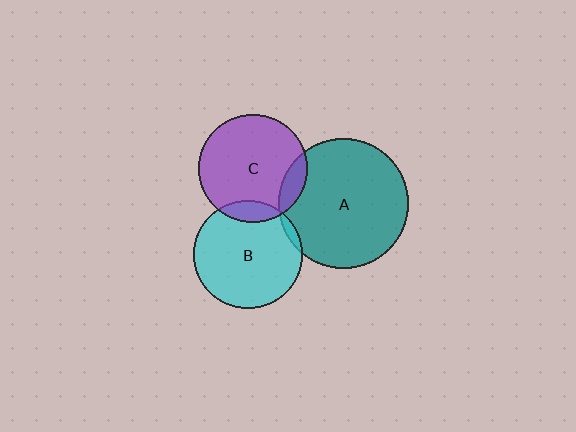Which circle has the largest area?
Circle A (teal).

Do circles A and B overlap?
Yes.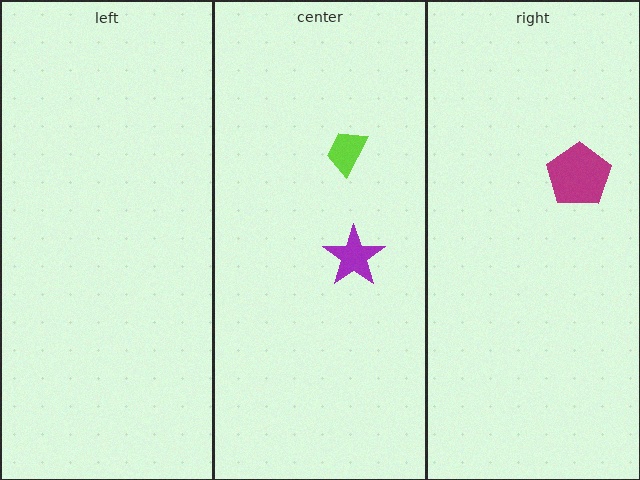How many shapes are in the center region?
2.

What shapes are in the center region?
The purple star, the lime trapezoid.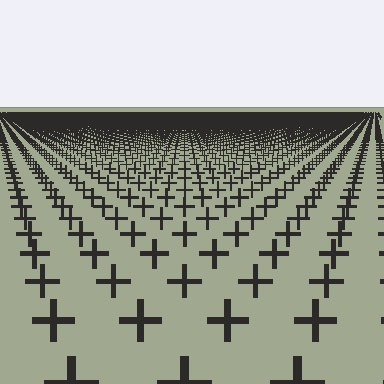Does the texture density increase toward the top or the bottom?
Density increases toward the top.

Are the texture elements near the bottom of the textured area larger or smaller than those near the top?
Larger. Near the bottom, elements are closer to the viewer and appear at a bigger on-screen size.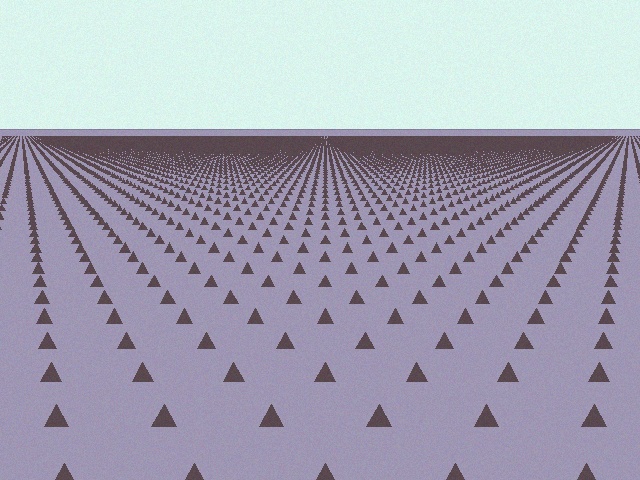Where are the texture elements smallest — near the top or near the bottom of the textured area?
Near the top.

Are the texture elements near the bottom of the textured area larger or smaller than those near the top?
Larger. Near the bottom, elements are closer to the viewer and appear at a bigger on-screen size.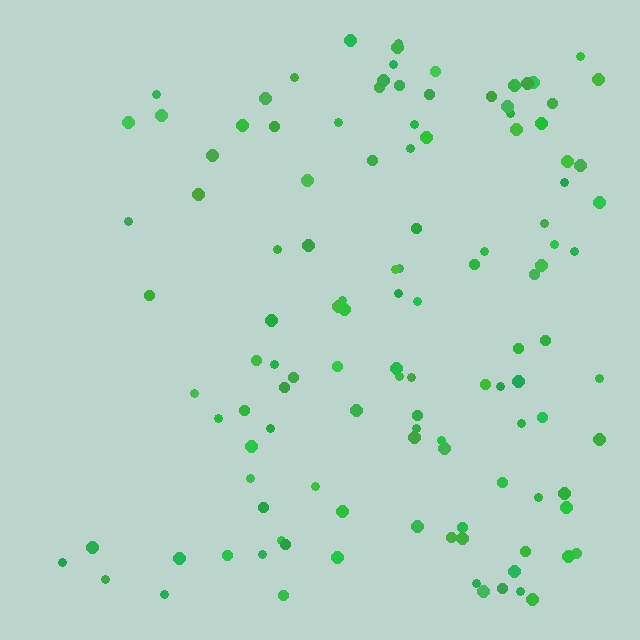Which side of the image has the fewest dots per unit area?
The left.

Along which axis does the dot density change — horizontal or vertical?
Horizontal.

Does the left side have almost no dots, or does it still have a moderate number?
Still a moderate number, just noticeably fewer than the right.